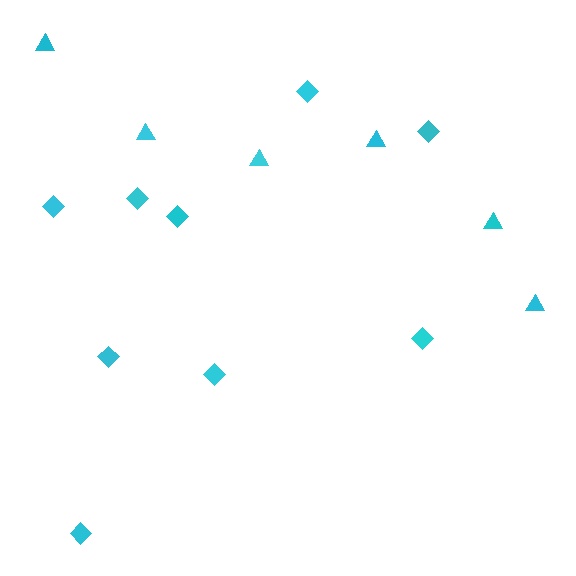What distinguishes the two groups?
There are 2 groups: one group of diamonds (9) and one group of triangles (6).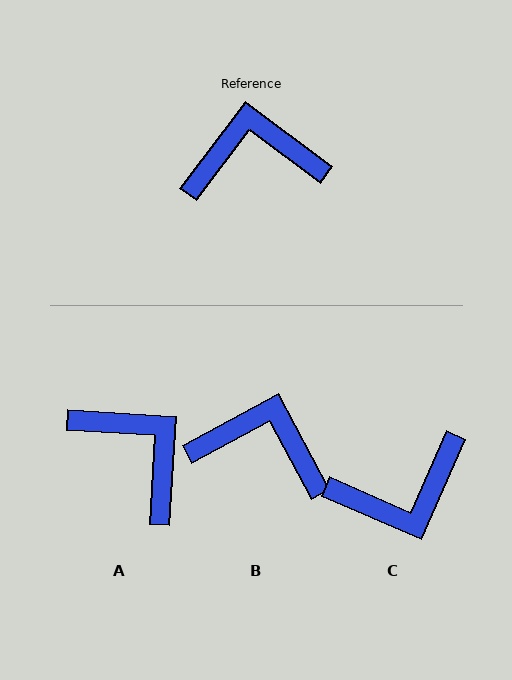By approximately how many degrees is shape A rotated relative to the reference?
Approximately 56 degrees clockwise.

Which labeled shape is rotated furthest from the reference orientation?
C, about 166 degrees away.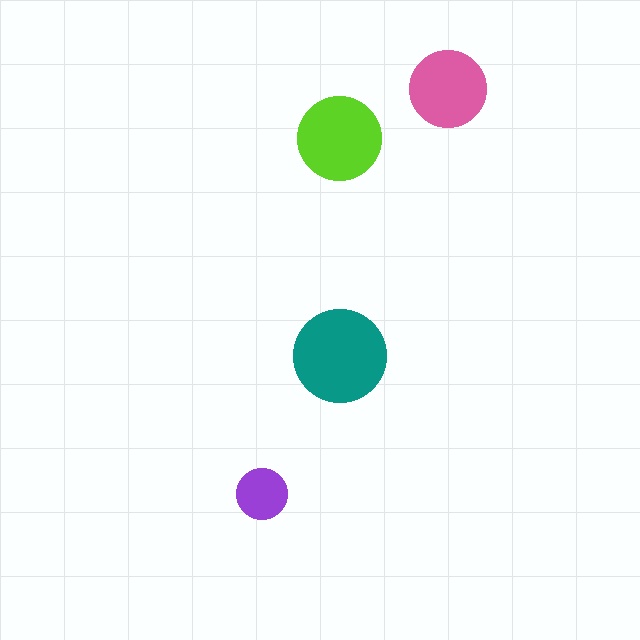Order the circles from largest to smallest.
the teal one, the lime one, the pink one, the purple one.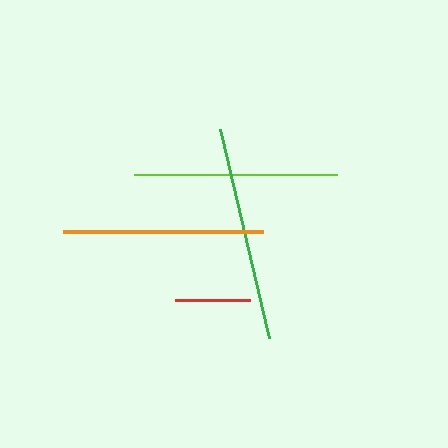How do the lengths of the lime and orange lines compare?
The lime and orange lines are approximately the same length.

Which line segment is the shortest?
The red line is the shortest at approximately 74 pixels.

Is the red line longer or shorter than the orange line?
The orange line is longer than the red line.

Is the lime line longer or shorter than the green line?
The green line is longer than the lime line.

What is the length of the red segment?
The red segment is approximately 74 pixels long.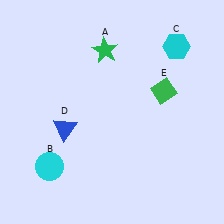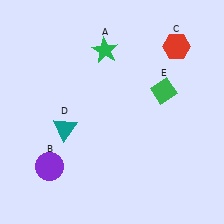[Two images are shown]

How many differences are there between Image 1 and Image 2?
There are 3 differences between the two images.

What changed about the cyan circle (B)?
In Image 1, B is cyan. In Image 2, it changed to purple.